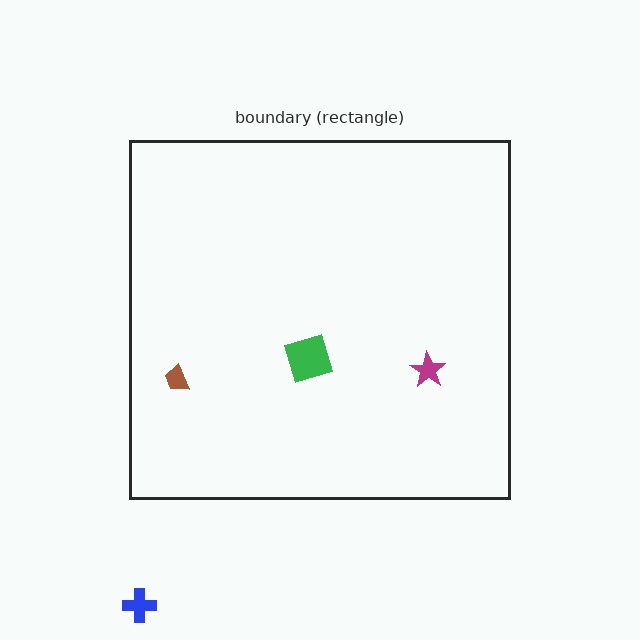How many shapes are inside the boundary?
3 inside, 1 outside.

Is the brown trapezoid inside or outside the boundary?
Inside.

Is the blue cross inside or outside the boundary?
Outside.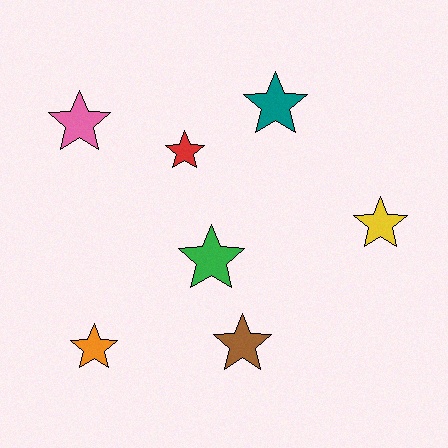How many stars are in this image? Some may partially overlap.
There are 7 stars.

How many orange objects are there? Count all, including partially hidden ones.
There is 1 orange object.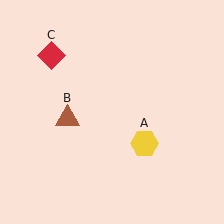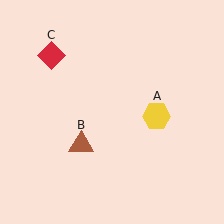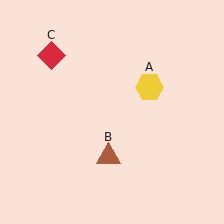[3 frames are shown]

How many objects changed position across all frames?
2 objects changed position: yellow hexagon (object A), brown triangle (object B).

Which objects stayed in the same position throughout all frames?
Red diamond (object C) remained stationary.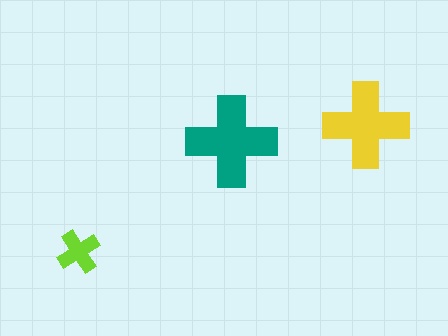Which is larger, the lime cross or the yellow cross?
The yellow one.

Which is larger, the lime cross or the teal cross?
The teal one.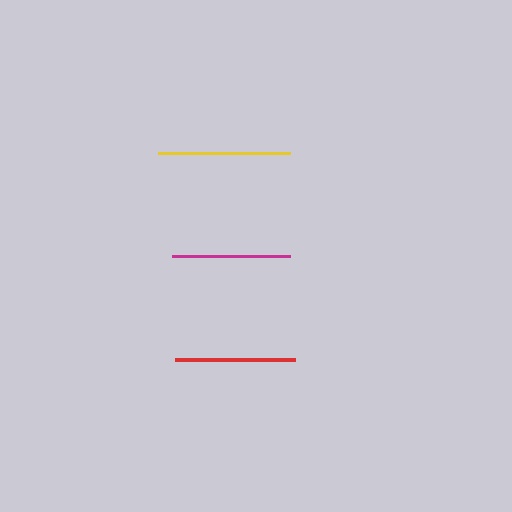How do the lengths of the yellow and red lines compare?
The yellow and red lines are approximately the same length.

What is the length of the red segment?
The red segment is approximately 120 pixels long.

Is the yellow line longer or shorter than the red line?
The yellow line is longer than the red line.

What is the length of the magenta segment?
The magenta segment is approximately 117 pixels long.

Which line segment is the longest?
The yellow line is the longest at approximately 132 pixels.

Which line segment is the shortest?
The magenta line is the shortest at approximately 117 pixels.